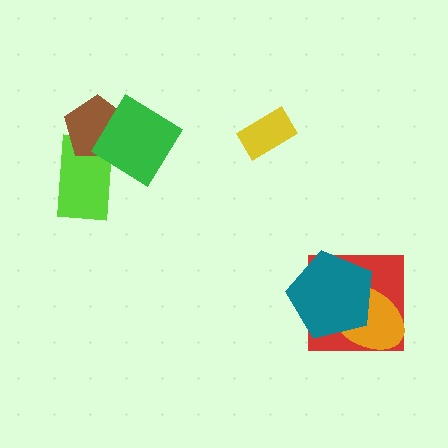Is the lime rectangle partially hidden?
Yes, it is partially covered by another shape.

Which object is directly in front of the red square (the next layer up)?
The orange ellipse is directly in front of the red square.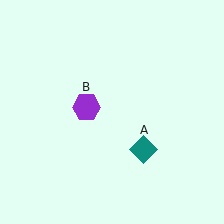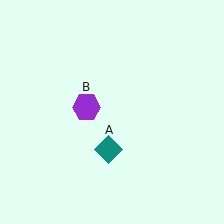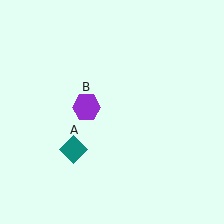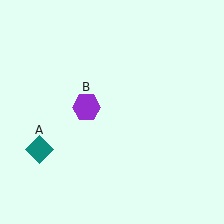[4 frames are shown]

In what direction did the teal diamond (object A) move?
The teal diamond (object A) moved left.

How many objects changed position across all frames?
1 object changed position: teal diamond (object A).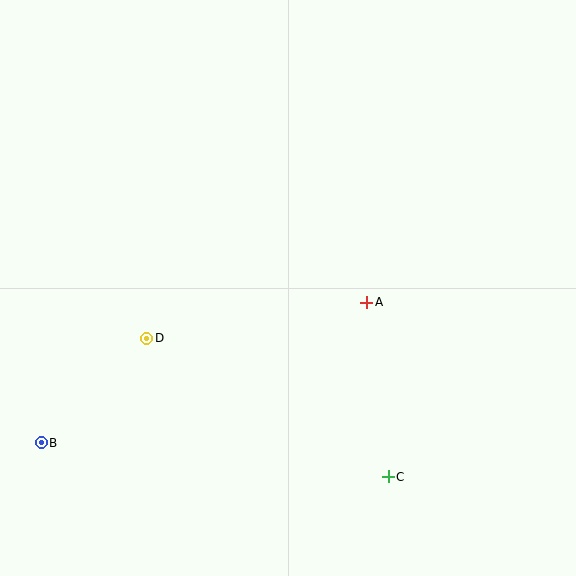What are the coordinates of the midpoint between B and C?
The midpoint between B and C is at (215, 460).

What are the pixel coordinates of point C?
Point C is at (388, 477).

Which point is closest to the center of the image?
Point A at (367, 302) is closest to the center.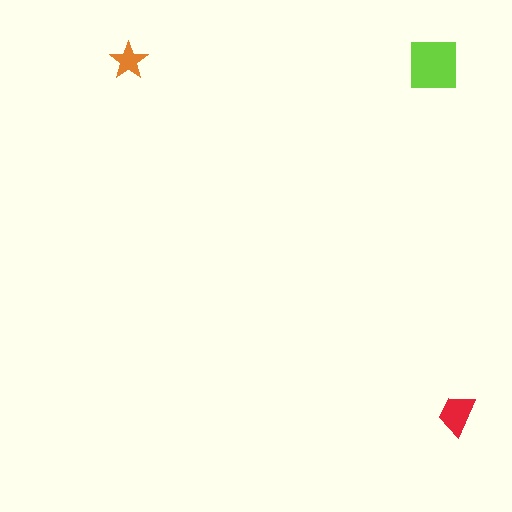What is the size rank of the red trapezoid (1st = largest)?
2nd.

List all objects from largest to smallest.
The lime square, the red trapezoid, the orange star.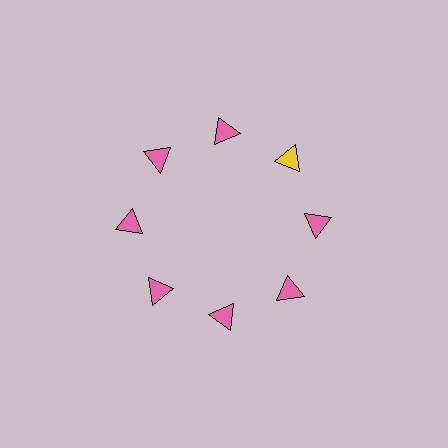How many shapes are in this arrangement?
There are 8 shapes arranged in a ring pattern.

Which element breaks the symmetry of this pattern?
The yellow triangle at roughly the 2 o'clock position breaks the symmetry. All other shapes are pink triangles.